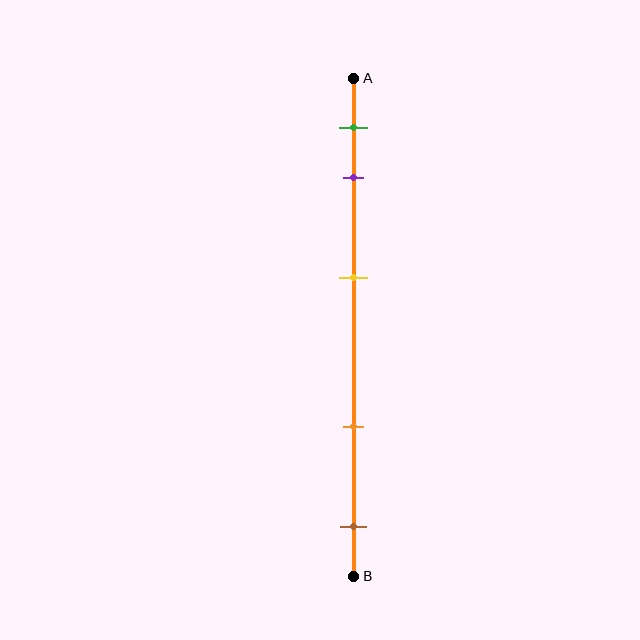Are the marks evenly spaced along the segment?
No, the marks are not evenly spaced.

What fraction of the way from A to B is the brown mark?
The brown mark is approximately 90% (0.9) of the way from A to B.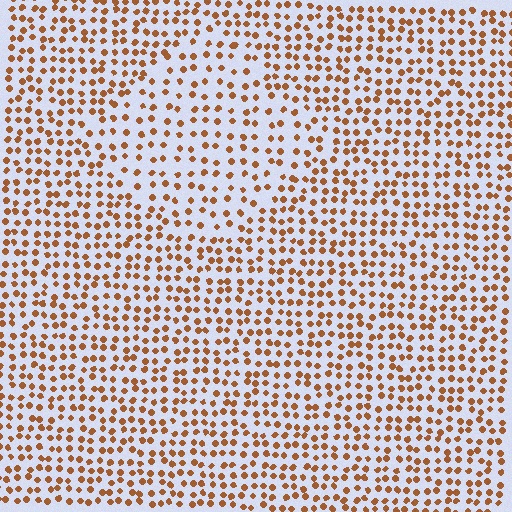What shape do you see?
I see a diamond.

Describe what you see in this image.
The image contains small brown elements arranged at two different densities. A diamond-shaped region is visible where the elements are less densely packed than the surrounding area.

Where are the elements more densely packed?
The elements are more densely packed outside the diamond boundary.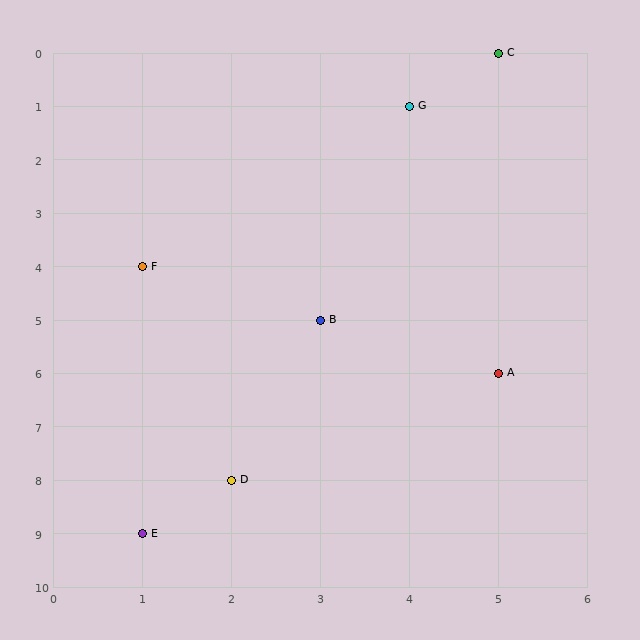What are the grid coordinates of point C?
Point C is at grid coordinates (5, 0).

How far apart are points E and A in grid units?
Points E and A are 4 columns and 3 rows apart (about 5.0 grid units diagonally).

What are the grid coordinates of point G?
Point G is at grid coordinates (4, 1).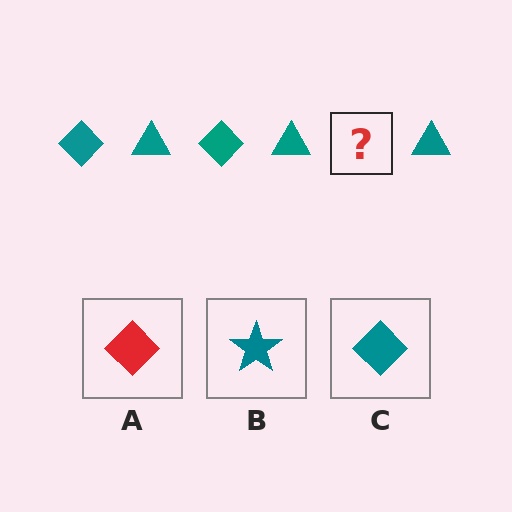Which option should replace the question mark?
Option C.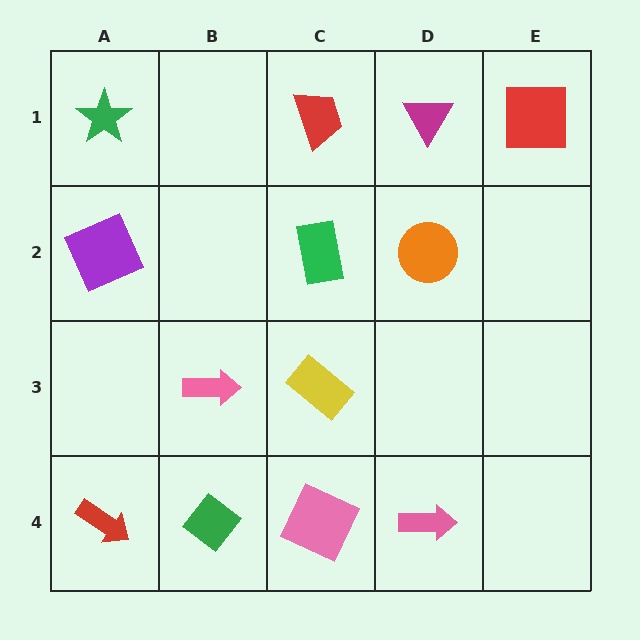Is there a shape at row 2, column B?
No, that cell is empty.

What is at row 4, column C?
A pink square.